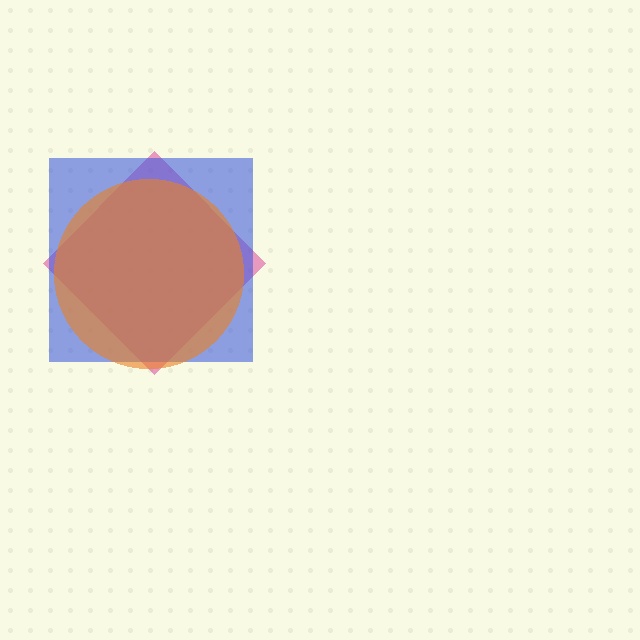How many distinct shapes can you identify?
There are 3 distinct shapes: a magenta diamond, a blue square, an orange circle.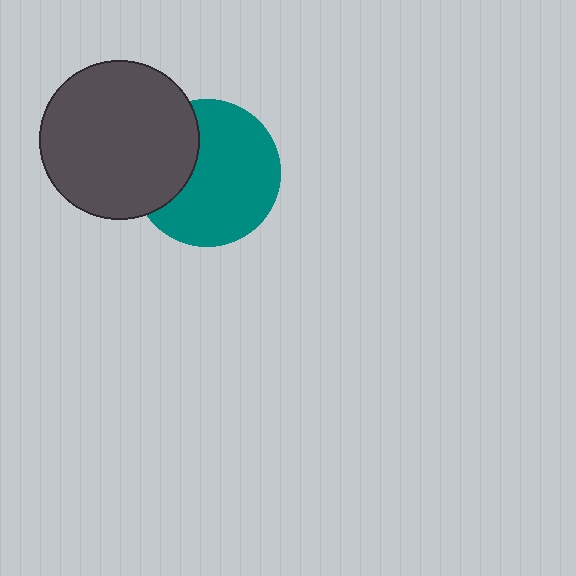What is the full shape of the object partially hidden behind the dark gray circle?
The partially hidden object is a teal circle.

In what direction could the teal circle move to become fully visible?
The teal circle could move right. That would shift it out from behind the dark gray circle entirely.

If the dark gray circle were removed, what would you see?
You would see the complete teal circle.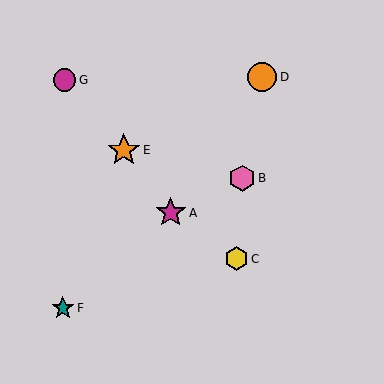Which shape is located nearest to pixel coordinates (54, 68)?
The magenta circle (labeled G) at (64, 80) is nearest to that location.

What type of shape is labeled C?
Shape C is a yellow hexagon.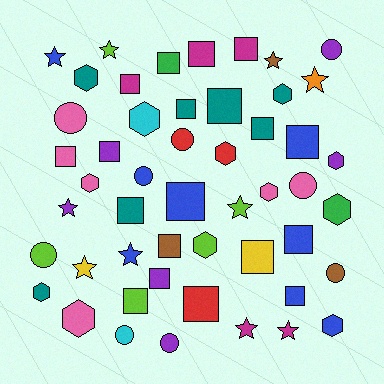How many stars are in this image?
There are 10 stars.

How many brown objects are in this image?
There are 3 brown objects.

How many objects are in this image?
There are 50 objects.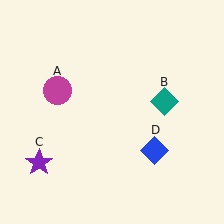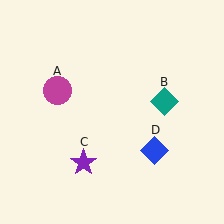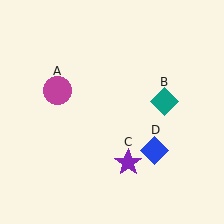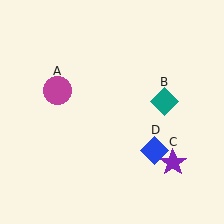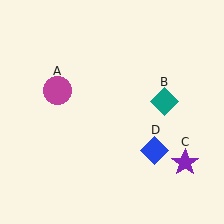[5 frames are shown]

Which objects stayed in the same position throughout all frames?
Magenta circle (object A) and teal diamond (object B) and blue diamond (object D) remained stationary.